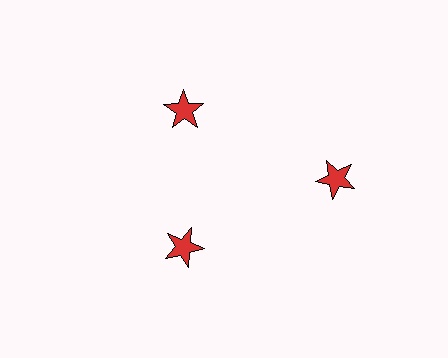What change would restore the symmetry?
The symmetry would be restored by moving it inward, back onto the ring so that all 3 stars sit at equal angles and equal distance from the center.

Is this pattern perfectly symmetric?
No. The 3 red stars are arranged in a ring, but one element near the 3 o'clock position is pushed outward from the center, breaking the 3-fold rotational symmetry.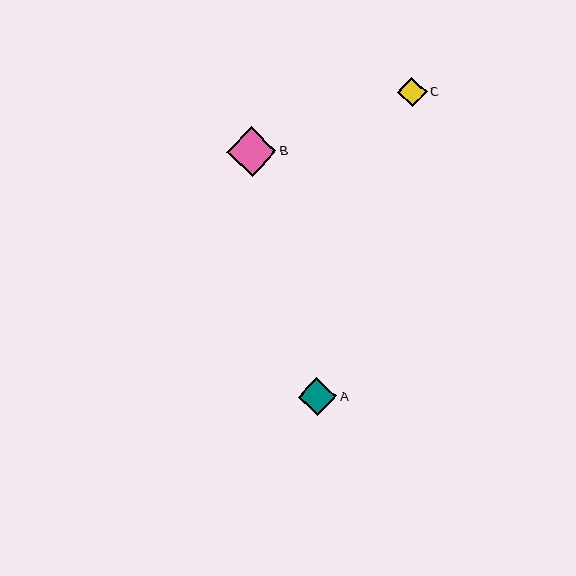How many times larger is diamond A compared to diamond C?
Diamond A is approximately 1.3 times the size of diamond C.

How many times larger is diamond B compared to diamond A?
Diamond B is approximately 1.3 times the size of diamond A.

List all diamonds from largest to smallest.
From largest to smallest: B, A, C.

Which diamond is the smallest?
Diamond C is the smallest with a size of approximately 29 pixels.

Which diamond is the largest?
Diamond B is the largest with a size of approximately 50 pixels.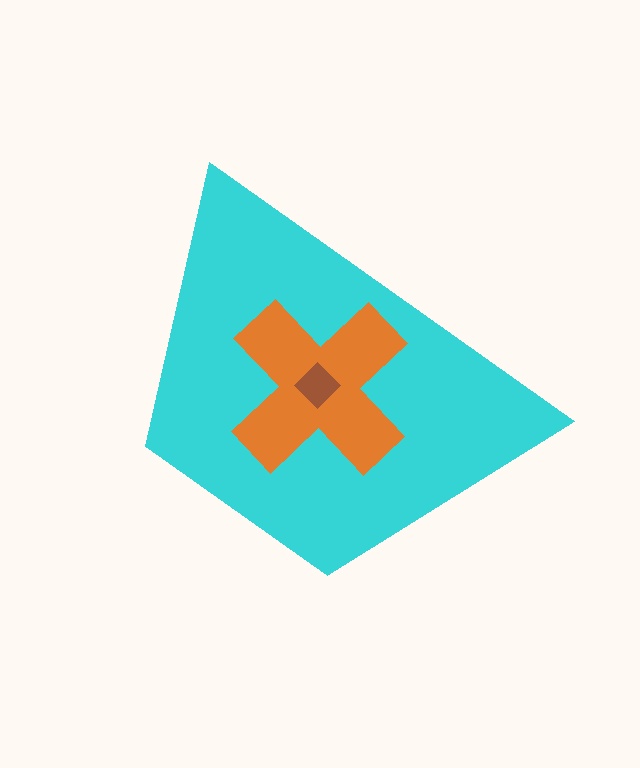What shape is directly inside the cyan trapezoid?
The orange cross.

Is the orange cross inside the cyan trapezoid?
Yes.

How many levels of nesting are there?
3.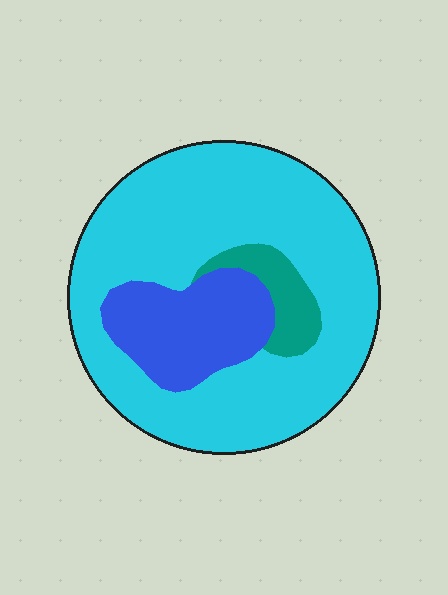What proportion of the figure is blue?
Blue covers about 20% of the figure.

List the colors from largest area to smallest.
From largest to smallest: cyan, blue, teal.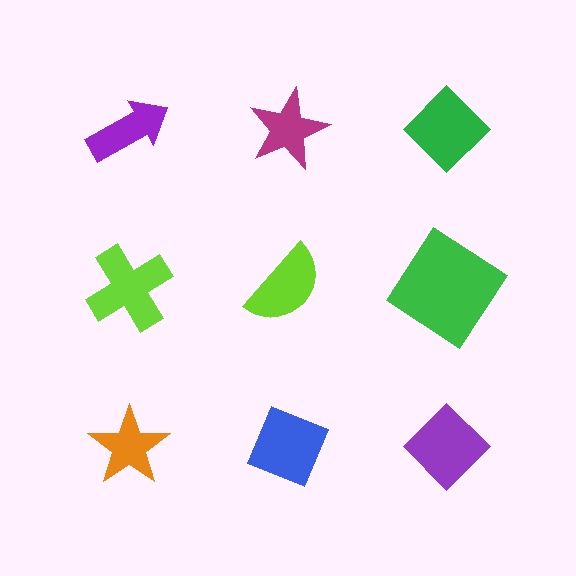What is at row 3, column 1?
An orange star.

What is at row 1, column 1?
A purple arrow.